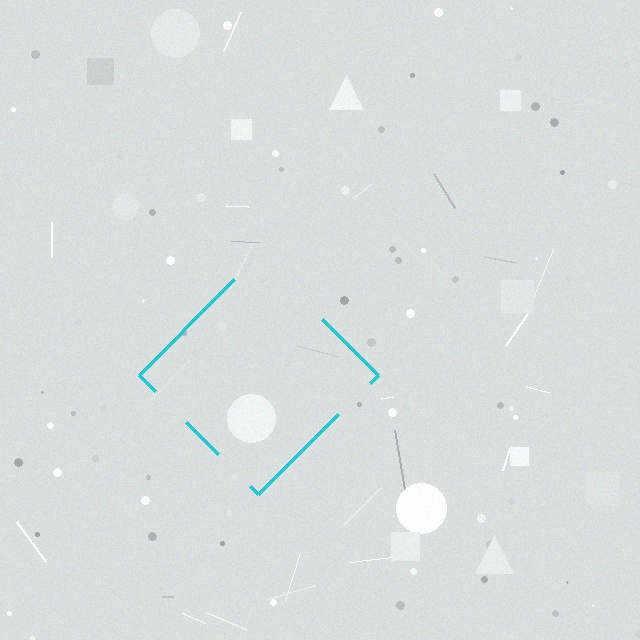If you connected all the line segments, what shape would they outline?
They would outline a diamond.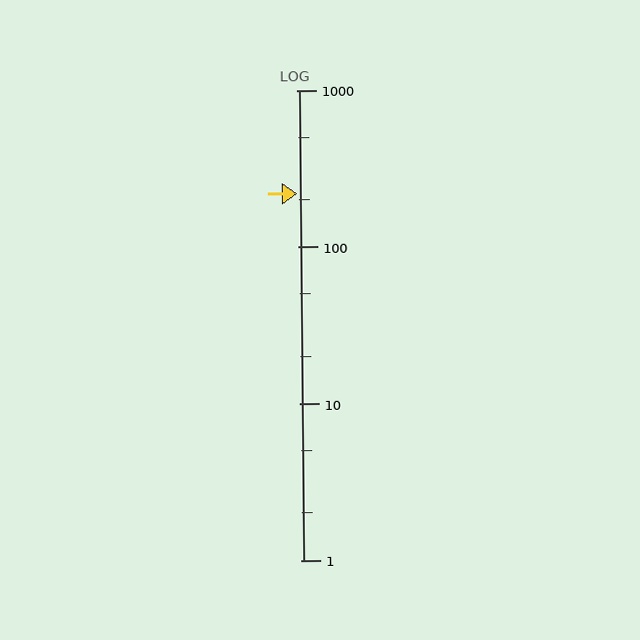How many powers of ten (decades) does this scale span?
The scale spans 3 decades, from 1 to 1000.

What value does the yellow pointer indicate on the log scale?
The pointer indicates approximately 220.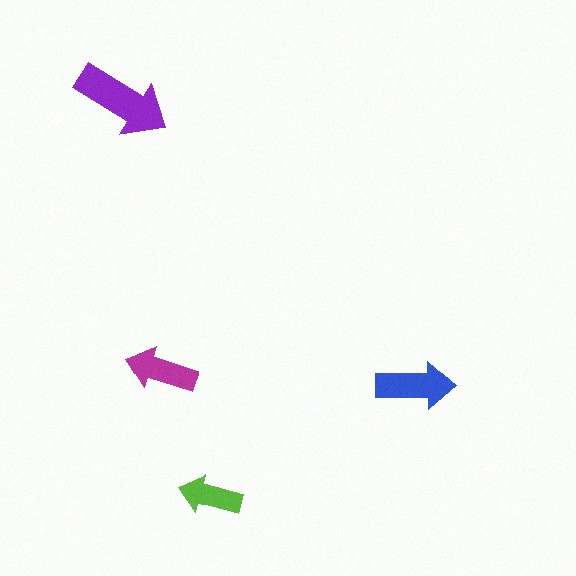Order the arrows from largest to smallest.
the purple one, the blue one, the magenta one, the lime one.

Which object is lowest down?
The lime arrow is bottommost.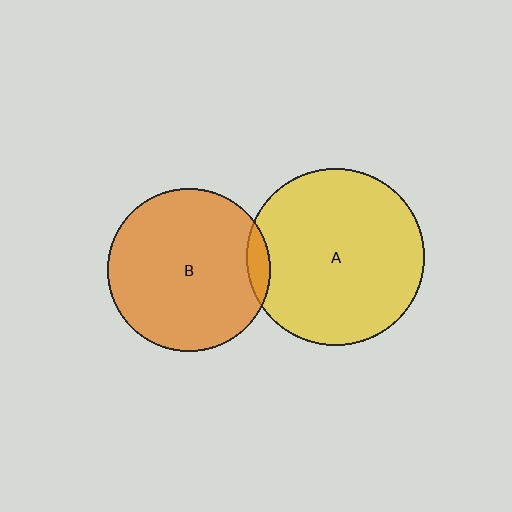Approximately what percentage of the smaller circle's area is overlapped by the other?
Approximately 5%.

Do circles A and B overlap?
Yes.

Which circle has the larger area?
Circle A (yellow).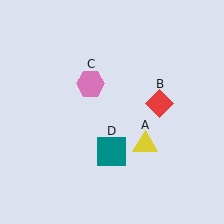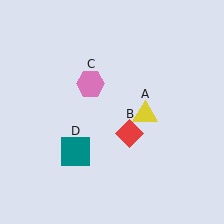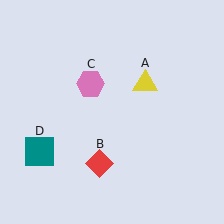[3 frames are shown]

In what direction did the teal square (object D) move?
The teal square (object D) moved left.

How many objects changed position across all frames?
3 objects changed position: yellow triangle (object A), red diamond (object B), teal square (object D).